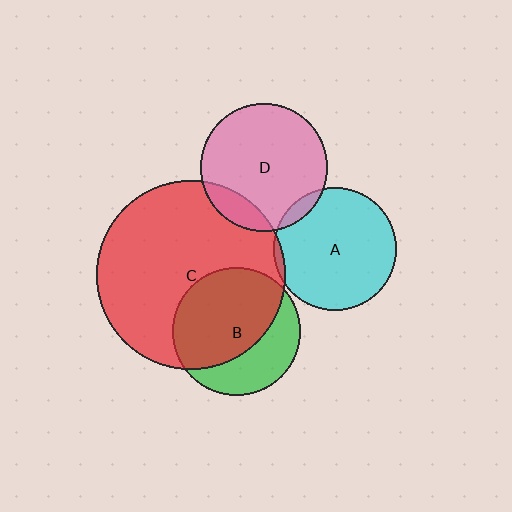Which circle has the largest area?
Circle C (red).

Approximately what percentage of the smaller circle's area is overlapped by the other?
Approximately 5%.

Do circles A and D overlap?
Yes.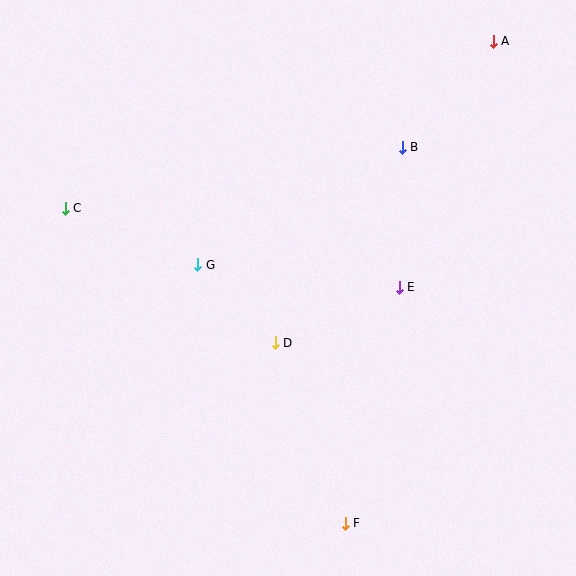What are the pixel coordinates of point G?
Point G is at (198, 265).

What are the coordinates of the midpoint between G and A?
The midpoint between G and A is at (346, 153).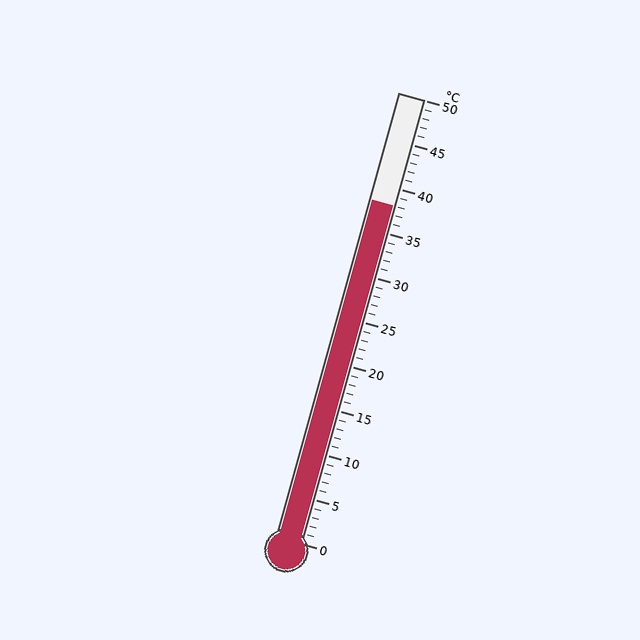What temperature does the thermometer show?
The thermometer shows approximately 38°C.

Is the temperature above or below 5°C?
The temperature is above 5°C.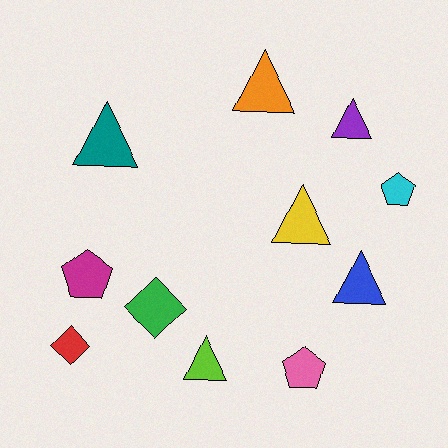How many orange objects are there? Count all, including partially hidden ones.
There is 1 orange object.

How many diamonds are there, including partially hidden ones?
There are 2 diamonds.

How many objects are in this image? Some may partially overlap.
There are 11 objects.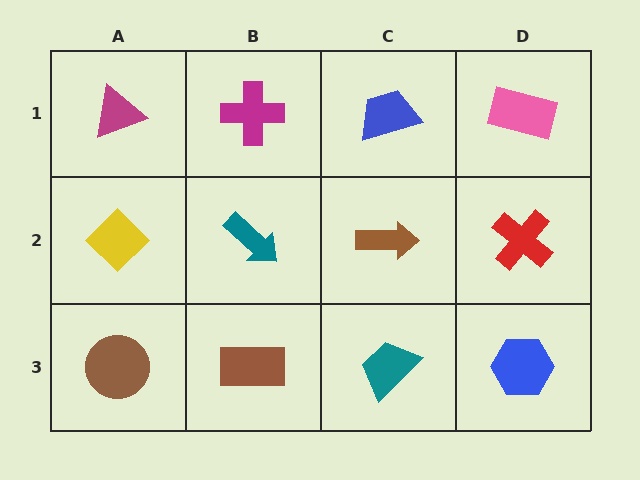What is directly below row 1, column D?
A red cross.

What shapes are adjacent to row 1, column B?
A teal arrow (row 2, column B), a magenta triangle (row 1, column A), a blue trapezoid (row 1, column C).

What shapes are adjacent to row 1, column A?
A yellow diamond (row 2, column A), a magenta cross (row 1, column B).